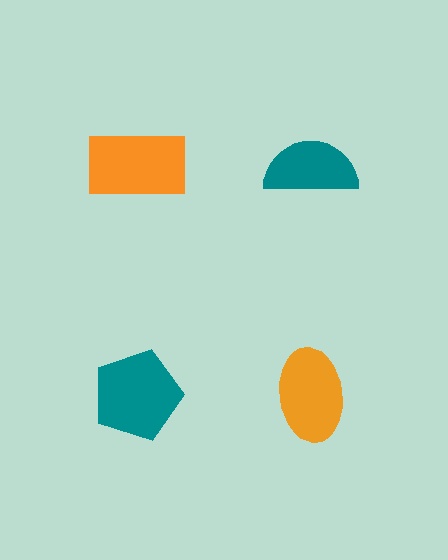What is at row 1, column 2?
A teal semicircle.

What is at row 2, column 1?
A teal pentagon.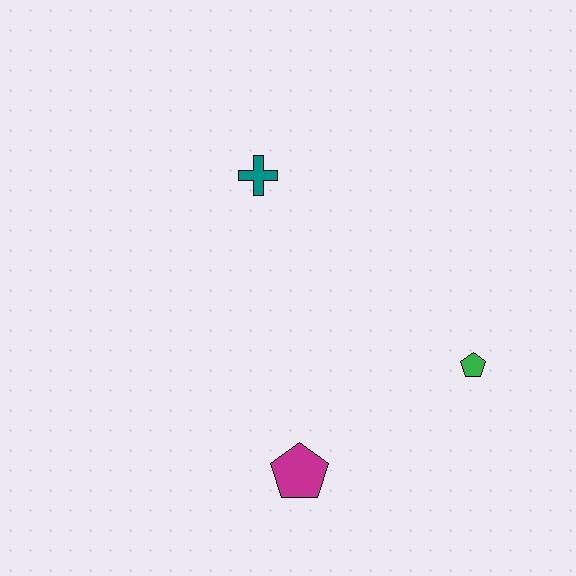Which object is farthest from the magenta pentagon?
The teal cross is farthest from the magenta pentagon.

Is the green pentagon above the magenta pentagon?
Yes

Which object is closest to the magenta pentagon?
The green pentagon is closest to the magenta pentagon.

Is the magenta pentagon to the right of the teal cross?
Yes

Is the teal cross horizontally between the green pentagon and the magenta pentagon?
No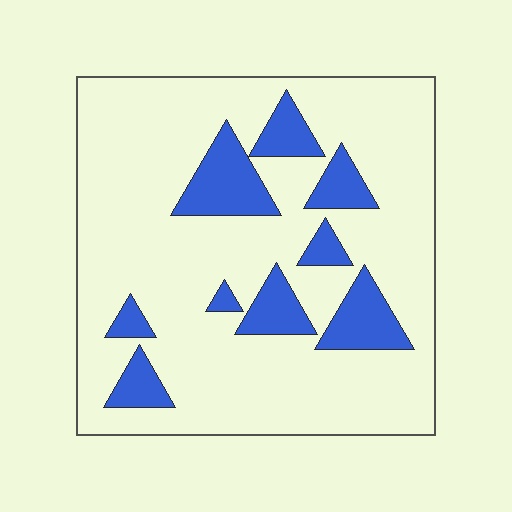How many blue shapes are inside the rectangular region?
9.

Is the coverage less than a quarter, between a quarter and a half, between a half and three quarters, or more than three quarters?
Less than a quarter.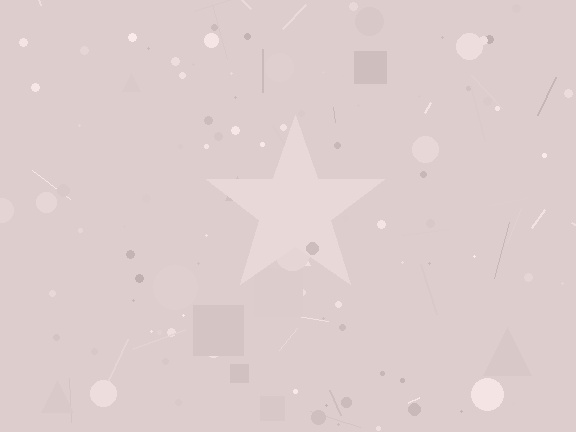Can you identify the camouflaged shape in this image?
The camouflaged shape is a star.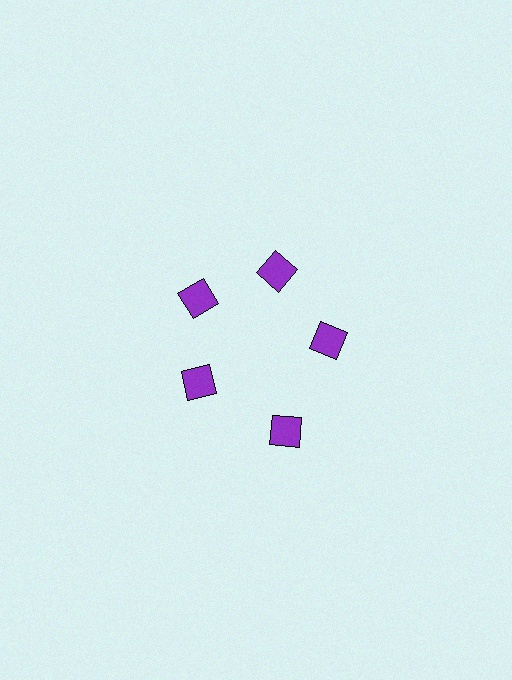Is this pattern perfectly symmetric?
No. The 5 purple squares are arranged in a ring, but one element near the 5 o'clock position is pushed outward from the center, breaking the 5-fold rotational symmetry.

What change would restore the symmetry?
The symmetry would be restored by moving it inward, back onto the ring so that all 5 squares sit at equal angles and equal distance from the center.